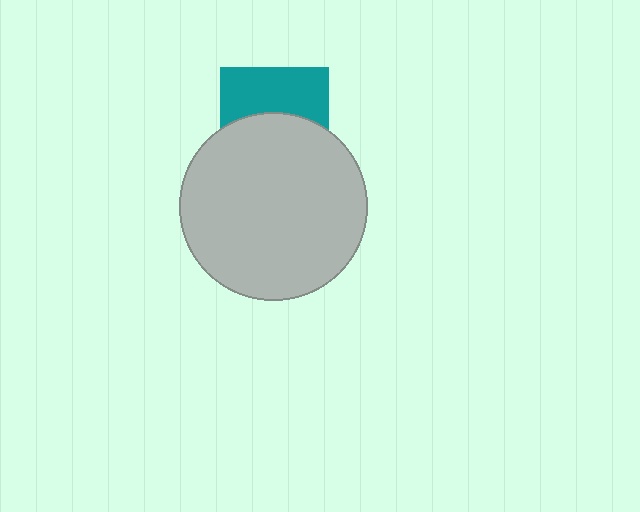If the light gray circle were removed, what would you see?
You would see the complete teal square.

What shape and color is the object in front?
The object in front is a light gray circle.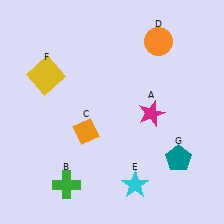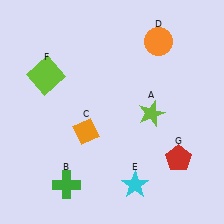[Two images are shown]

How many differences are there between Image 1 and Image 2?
There are 3 differences between the two images.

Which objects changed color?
A changed from magenta to lime. F changed from yellow to lime. G changed from teal to red.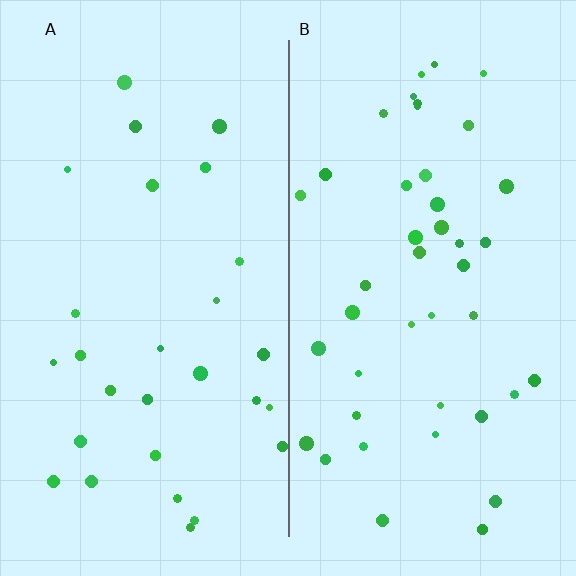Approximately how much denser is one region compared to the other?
Approximately 1.5× — region B over region A.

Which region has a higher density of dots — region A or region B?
B (the right).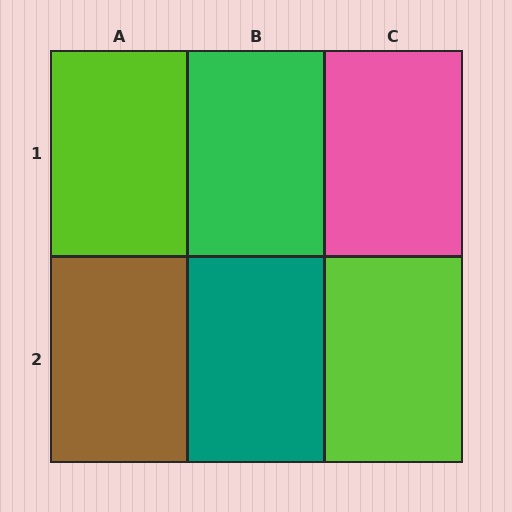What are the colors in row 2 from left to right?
Brown, teal, lime.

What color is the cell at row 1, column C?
Pink.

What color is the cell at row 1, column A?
Lime.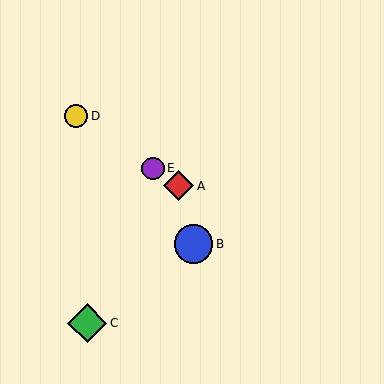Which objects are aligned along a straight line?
Objects A, D, E are aligned along a straight line.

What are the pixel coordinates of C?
Object C is at (87, 323).